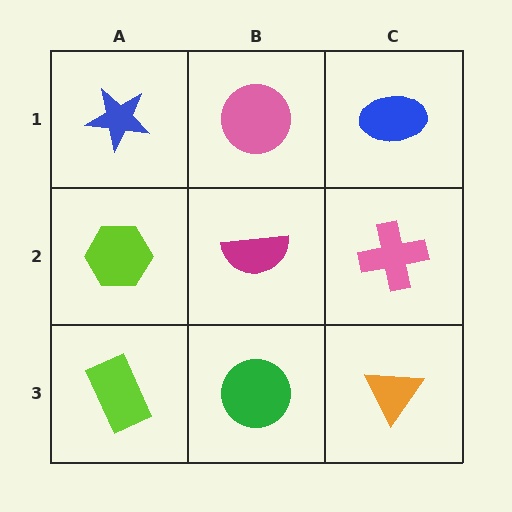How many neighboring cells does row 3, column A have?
2.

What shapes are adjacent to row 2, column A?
A blue star (row 1, column A), a lime rectangle (row 3, column A), a magenta semicircle (row 2, column B).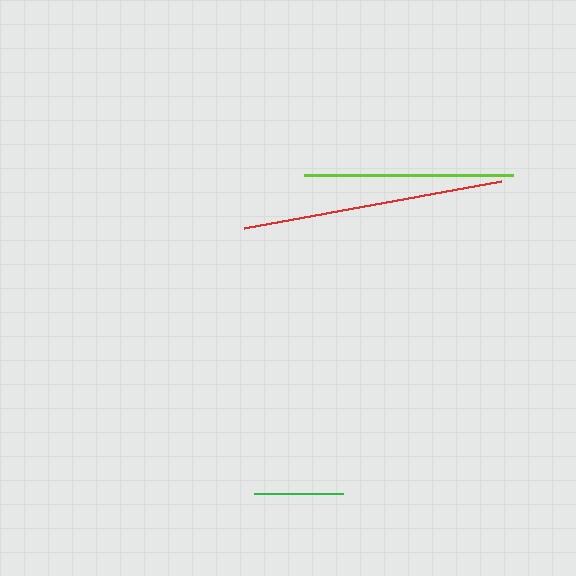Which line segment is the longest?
The red line is the longest at approximately 262 pixels.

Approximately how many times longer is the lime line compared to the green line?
The lime line is approximately 2.4 times the length of the green line.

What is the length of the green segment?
The green segment is approximately 88 pixels long.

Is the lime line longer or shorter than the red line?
The red line is longer than the lime line.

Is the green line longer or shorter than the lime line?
The lime line is longer than the green line.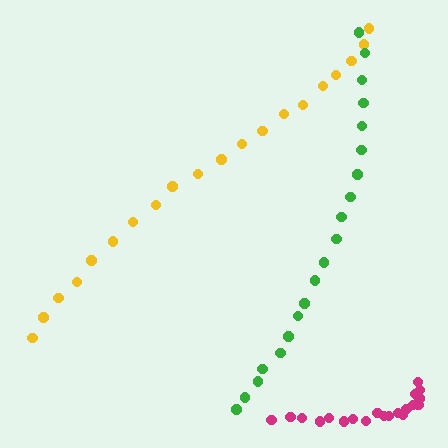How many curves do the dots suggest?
There are 3 distinct paths.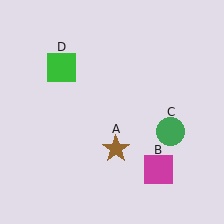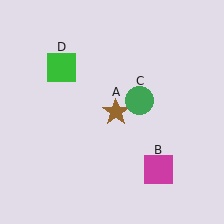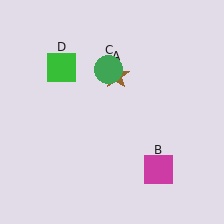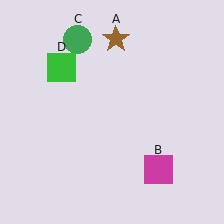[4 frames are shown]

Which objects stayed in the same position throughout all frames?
Magenta square (object B) and green square (object D) remained stationary.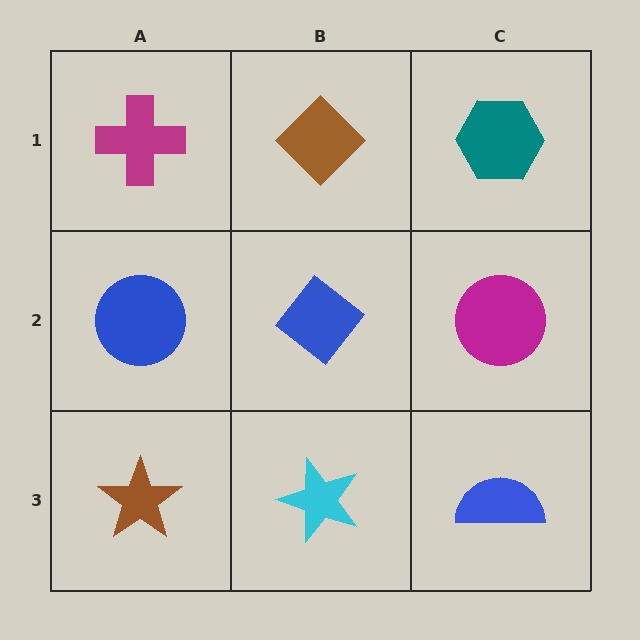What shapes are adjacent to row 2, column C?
A teal hexagon (row 1, column C), a blue semicircle (row 3, column C), a blue diamond (row 2, column B).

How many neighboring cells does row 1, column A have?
2.